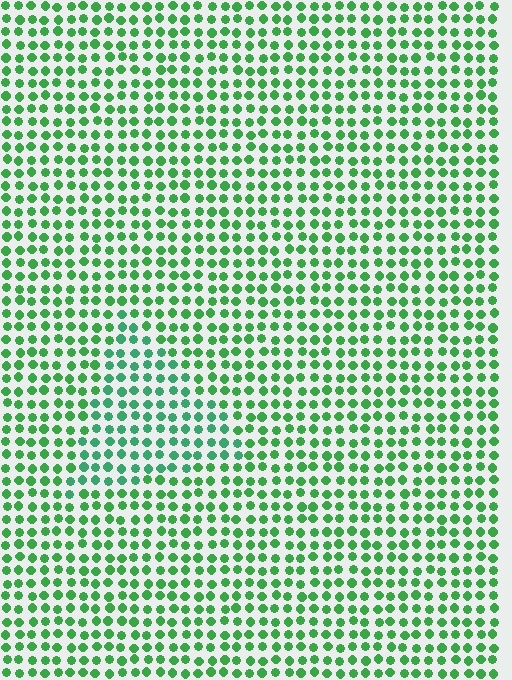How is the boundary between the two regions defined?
The boundary is defined purely by a slight shift in hue (about 23 degrees). Spacing, size, and orientation are identical on both sides.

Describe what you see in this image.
The image is filled with small green elements in a uniform arrangement. A triangle-shaped region is visible where the elements are tinted to a slightly different hue, forming a subtle color boundary.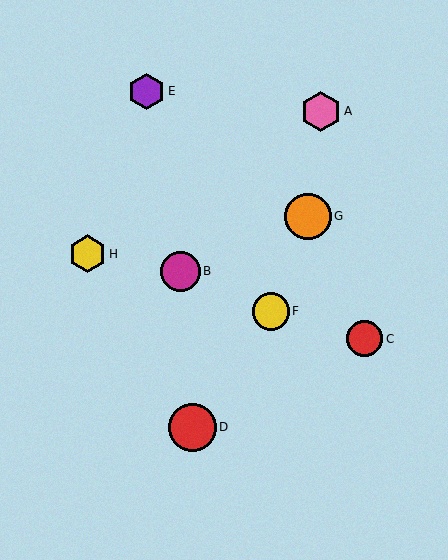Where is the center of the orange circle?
The center of the orange circle is at (308, 216).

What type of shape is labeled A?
Shape A is a pink hexagon.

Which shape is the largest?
The red circle (labeled D) is the largest.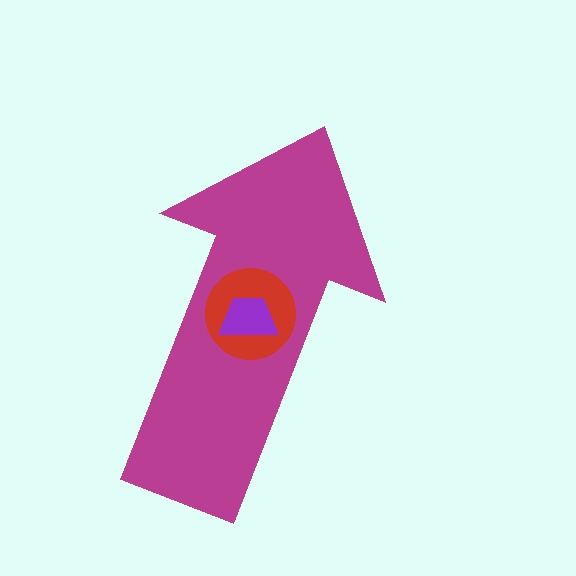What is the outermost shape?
The magenta arrow.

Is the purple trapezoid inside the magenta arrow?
Yes.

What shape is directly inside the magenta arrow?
The red circle.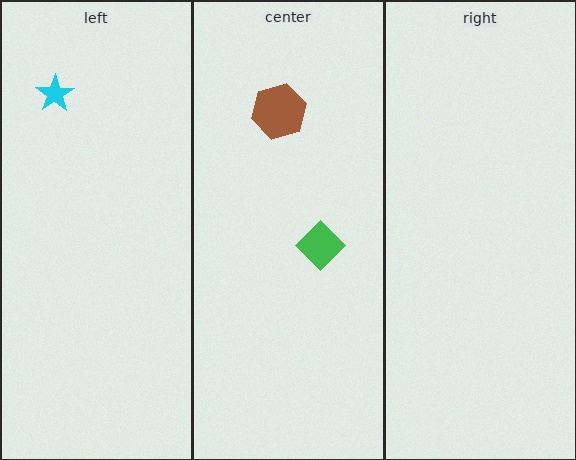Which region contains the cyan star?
The left region.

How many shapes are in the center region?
2.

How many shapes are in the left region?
1.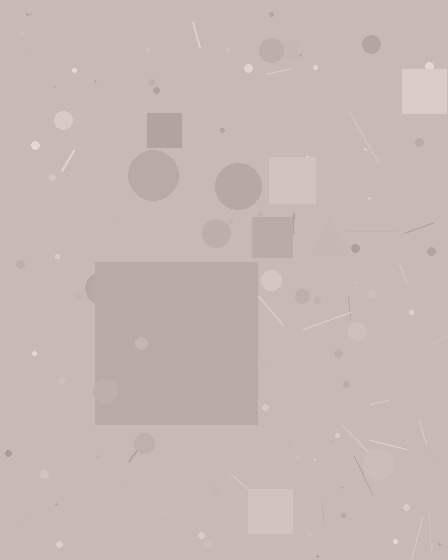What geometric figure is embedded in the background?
A square is embedded in the background.